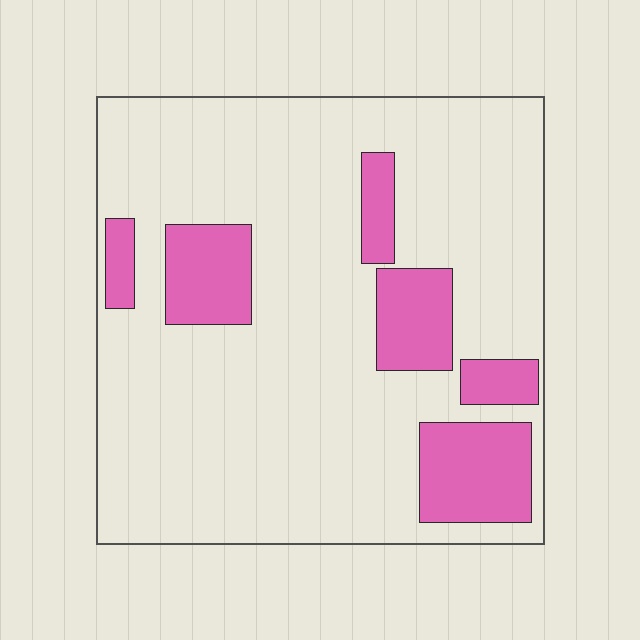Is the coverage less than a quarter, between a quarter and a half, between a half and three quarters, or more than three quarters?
Less than a quarter.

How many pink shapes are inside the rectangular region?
6.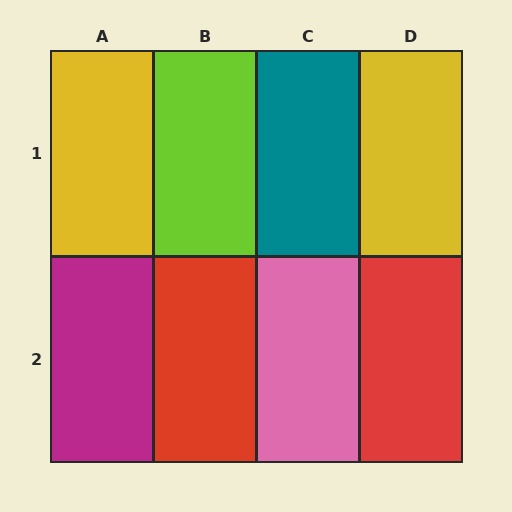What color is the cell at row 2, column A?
Magenta.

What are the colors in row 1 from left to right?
Yellow, lime, teal, yellow.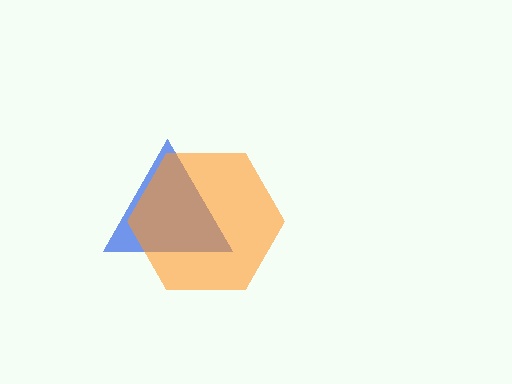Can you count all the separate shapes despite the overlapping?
Yes, there are 2 separate shapes.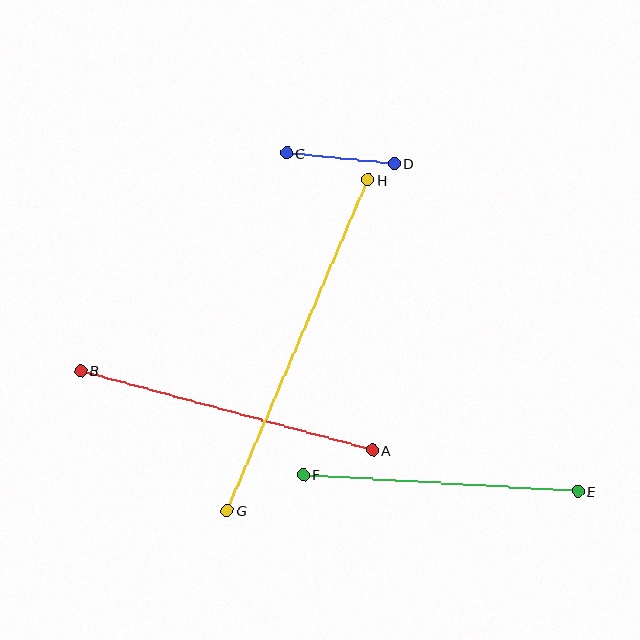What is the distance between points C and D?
The distance is approximately 108 pixels.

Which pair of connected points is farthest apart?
Points G and H are farthest apart.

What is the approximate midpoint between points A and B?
The midpoint is at approximately (227, 411) pixels.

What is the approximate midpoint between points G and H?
The midpoint is at approximately (298, 345) pixels.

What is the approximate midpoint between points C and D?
The midpoint is at approximately (340, 158) pixels.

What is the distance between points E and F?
The distance is approximately 275 pixels.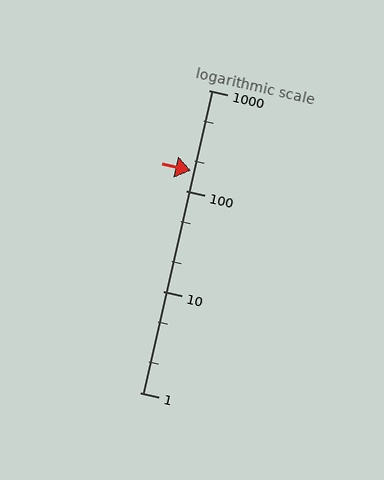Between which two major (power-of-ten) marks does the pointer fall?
The pointer is between 100 and 1000.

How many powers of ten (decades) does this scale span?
The scale spans 3 decades, from 1 to 1000.